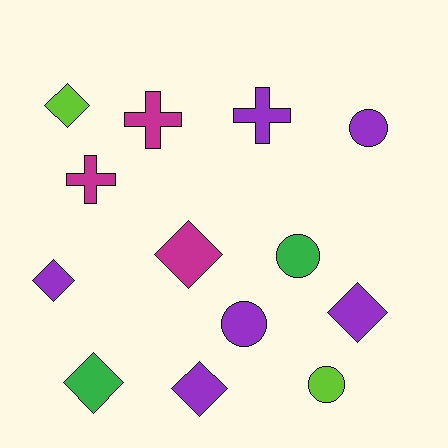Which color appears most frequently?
Purple, with 6 objects.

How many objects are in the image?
There are 13 objects.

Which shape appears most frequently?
Diamond, with 6 objects.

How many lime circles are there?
There is 1 lime circle.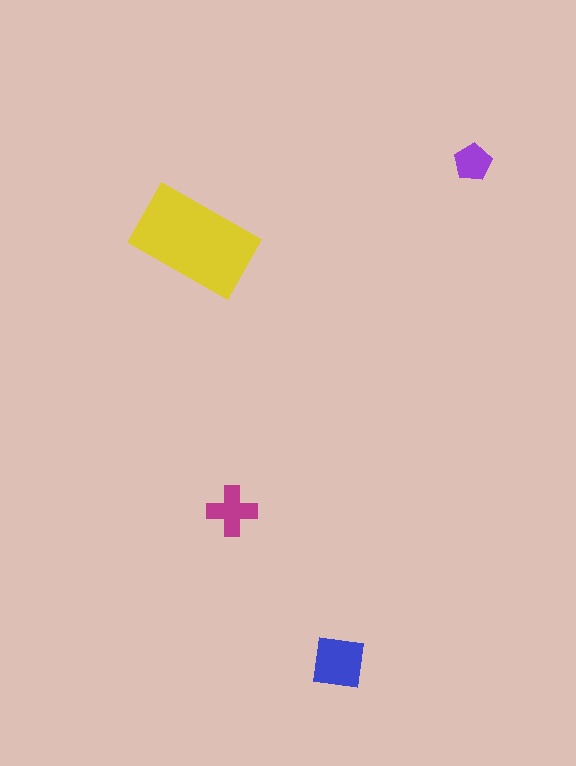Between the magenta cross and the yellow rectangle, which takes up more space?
The yellow rectangle.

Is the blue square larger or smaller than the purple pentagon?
Larger.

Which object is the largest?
The yellow rectangle.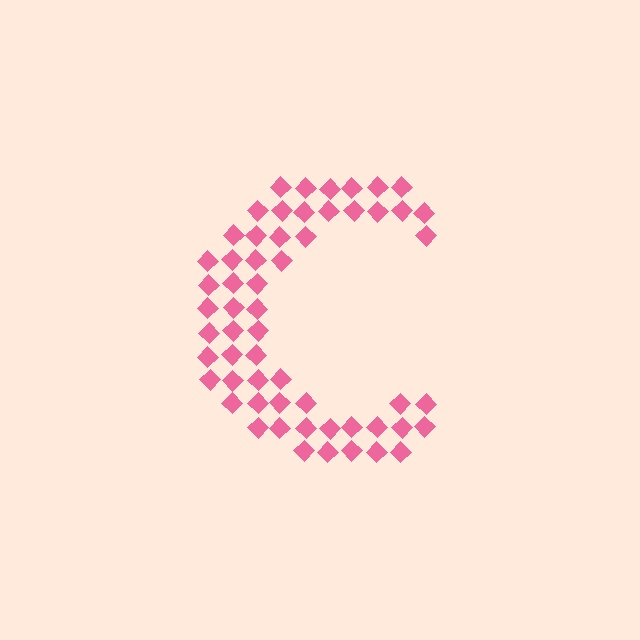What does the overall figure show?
The overall figure shows the letter C.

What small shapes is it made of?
It is made of small diamonds.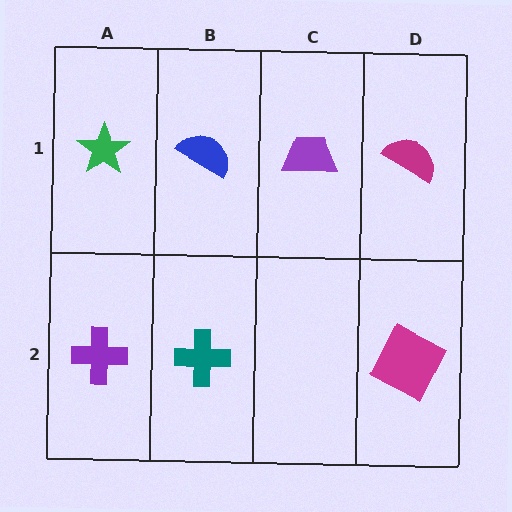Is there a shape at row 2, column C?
No, that cell is empty.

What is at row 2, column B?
A teal cross.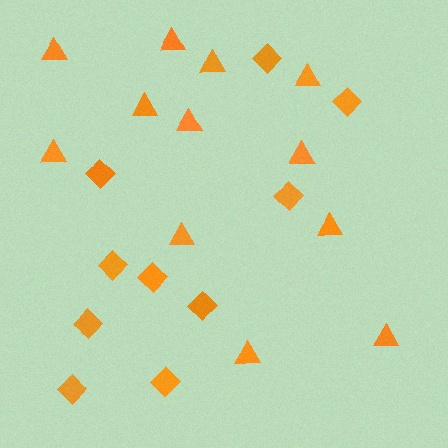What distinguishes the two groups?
There are 2 groups: one group of diamonds (10) and one group of triangles (12).